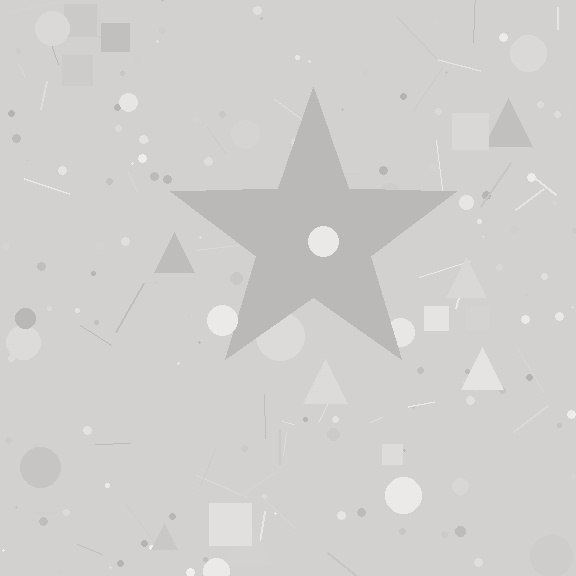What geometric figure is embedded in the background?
A star is embedded in the background.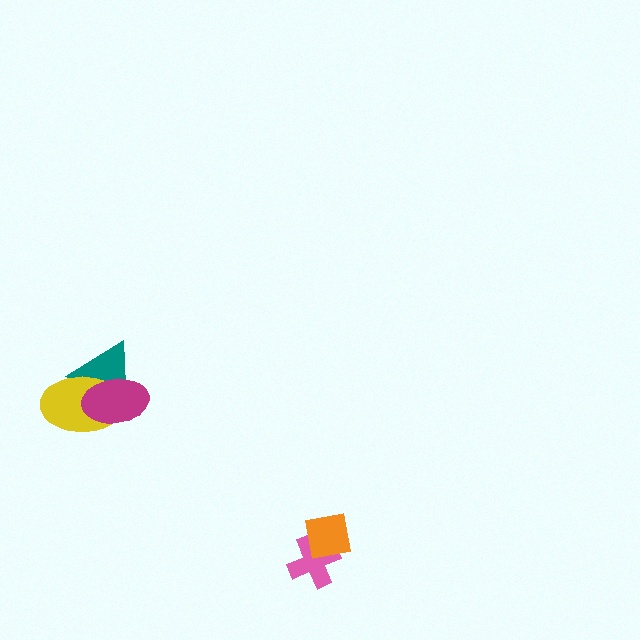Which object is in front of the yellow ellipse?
The magenta ellipse is in front of the yellow ellipse.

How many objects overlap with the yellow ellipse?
2 objects overlap with the yellow ellipse.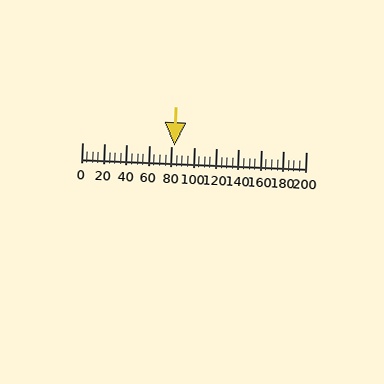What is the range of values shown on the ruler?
The ruler shows values from 0 to 200.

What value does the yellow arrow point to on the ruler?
The yellow arrow points to approximately 82.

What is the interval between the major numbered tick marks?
The major tick marks are spaced 20 units apart.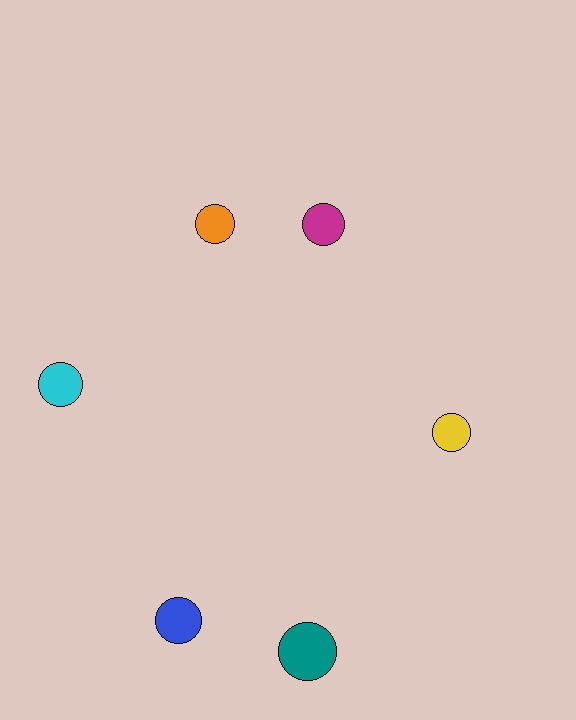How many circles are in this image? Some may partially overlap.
There are 6 circles.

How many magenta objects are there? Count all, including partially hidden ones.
There is 1 magenta object.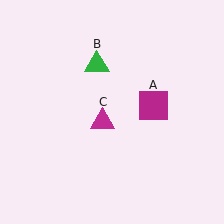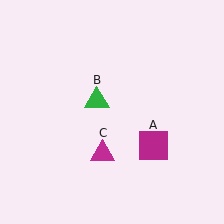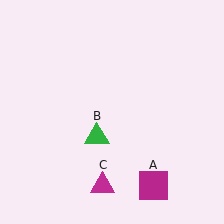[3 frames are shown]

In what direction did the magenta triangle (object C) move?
The magenta triangle (object C) moved down.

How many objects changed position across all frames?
3 objects changed position: magenta square (object A), green triangle (object B), magenta triangle (object C).